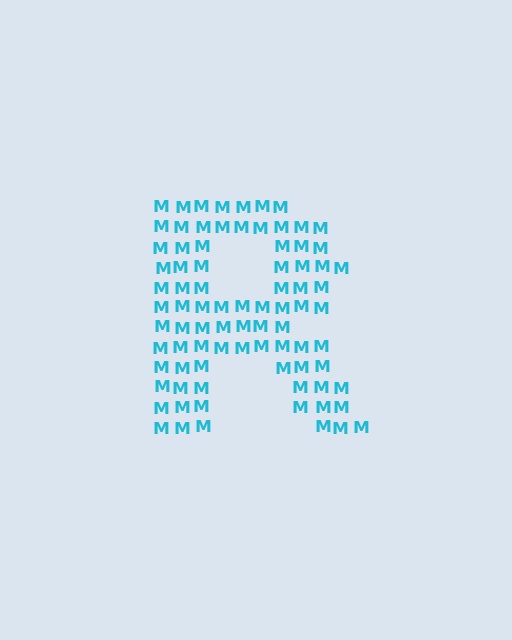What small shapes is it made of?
It is made of small letter M's.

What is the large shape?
The large shape is the letter R.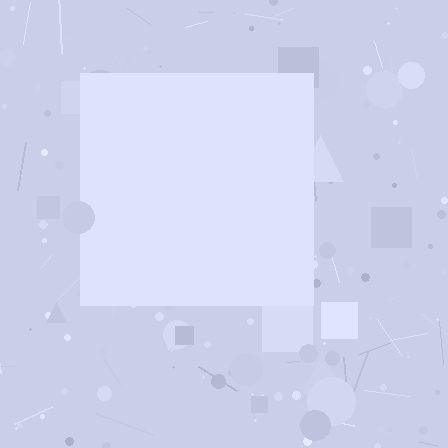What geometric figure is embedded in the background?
A square is embedded in the background.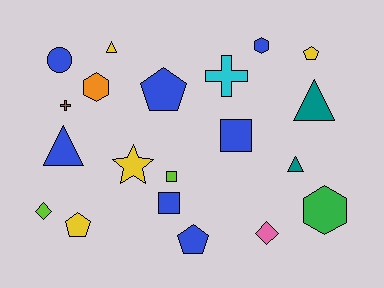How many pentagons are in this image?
There are 4 pentagons.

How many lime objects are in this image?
There are 2 lime objects.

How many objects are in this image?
There are 20 objects.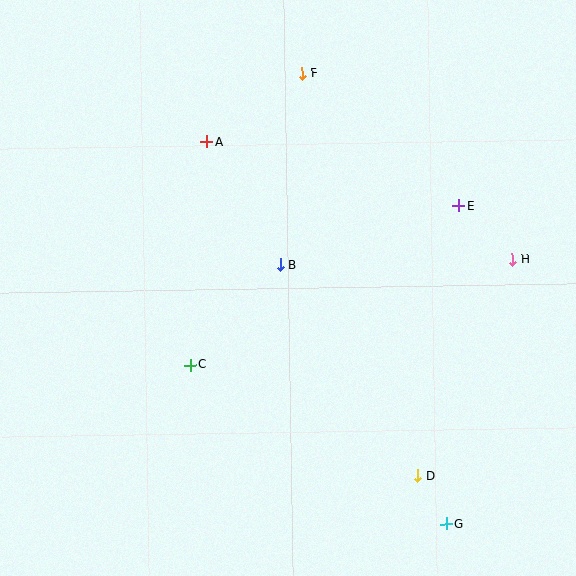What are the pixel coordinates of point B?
Point B is at (280, 265).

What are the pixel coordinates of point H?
Point H is at (513, 259).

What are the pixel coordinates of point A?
Point A is at (207, 142).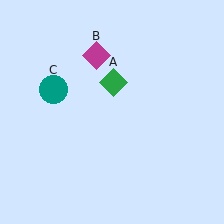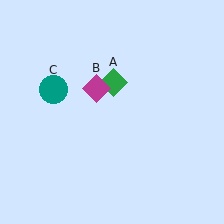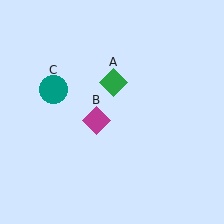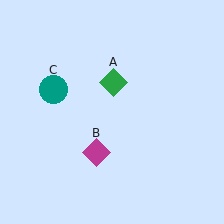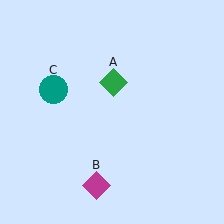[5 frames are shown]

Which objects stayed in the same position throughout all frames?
Green diamond (object A) and teal circle (object C) remained stationary.